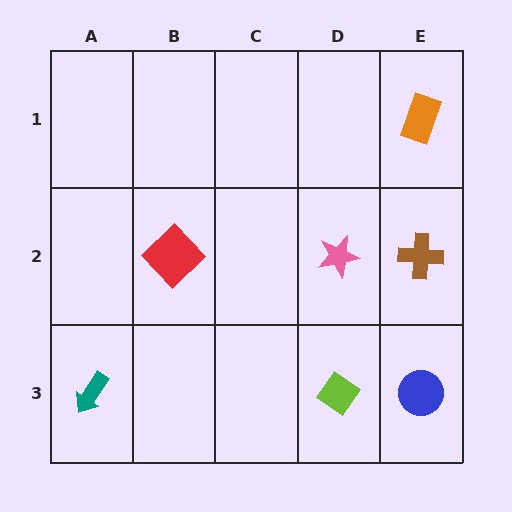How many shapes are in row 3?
3 shapes.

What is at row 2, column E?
A brown cross.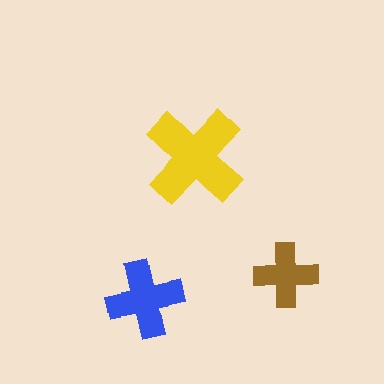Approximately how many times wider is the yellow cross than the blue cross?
About 1.5 times wider.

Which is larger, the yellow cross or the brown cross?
The yellow one.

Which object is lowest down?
The blue cross is bottommost.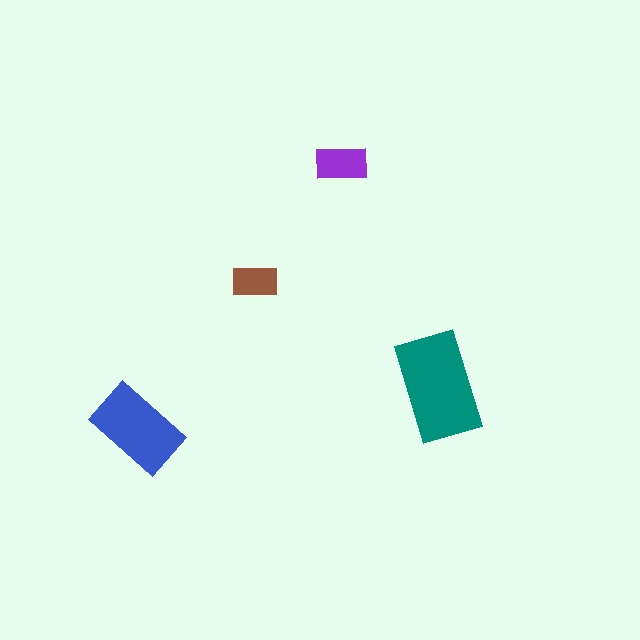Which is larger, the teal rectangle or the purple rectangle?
The teal one.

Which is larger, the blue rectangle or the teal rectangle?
The teal one.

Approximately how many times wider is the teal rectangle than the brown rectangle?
About 2.5 times wider.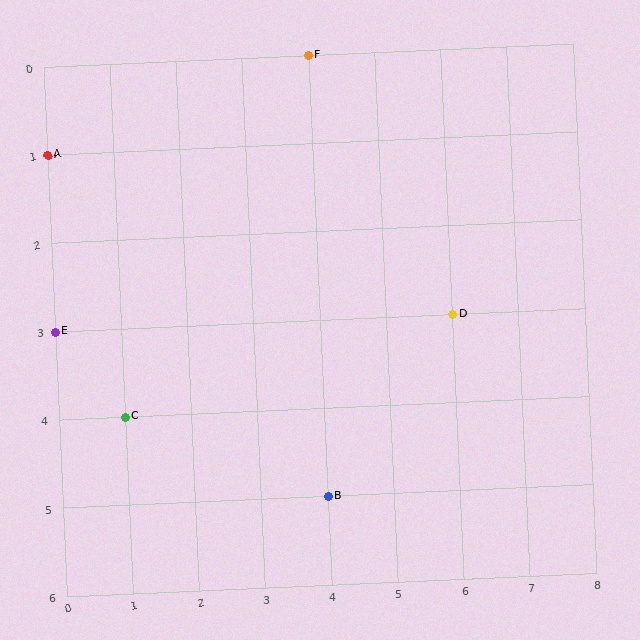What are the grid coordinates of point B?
Point B is at grid coordinates (4, 5).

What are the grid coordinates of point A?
Point A is at grid coordinates (0, 1).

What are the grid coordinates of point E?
Point E is at grid coordinates (0, 3).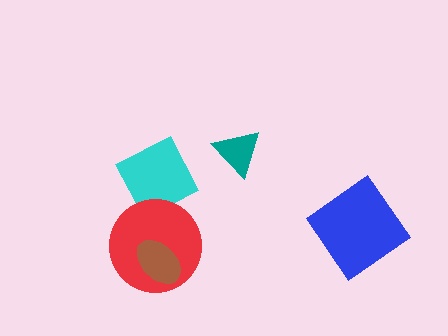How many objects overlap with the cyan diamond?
1 object overlaps with the cyan diamond.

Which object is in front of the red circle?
The brown ellipse is in front of the red circle.